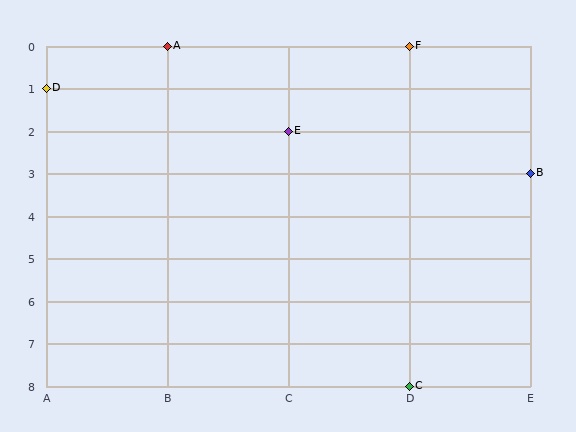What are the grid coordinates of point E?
Point E is at grid coordinates (C, 2).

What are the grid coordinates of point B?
Point B is at grid coordinates (E, 3).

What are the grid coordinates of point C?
Point C is at grid coordinates (D, 8).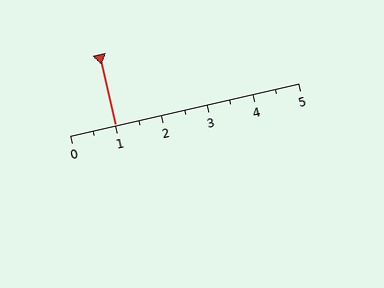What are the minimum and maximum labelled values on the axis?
The axis runs from 0 to 5.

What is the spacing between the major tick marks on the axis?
The major ticks are spaced 1 apart.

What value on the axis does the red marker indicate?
The marker indicates approximately 1.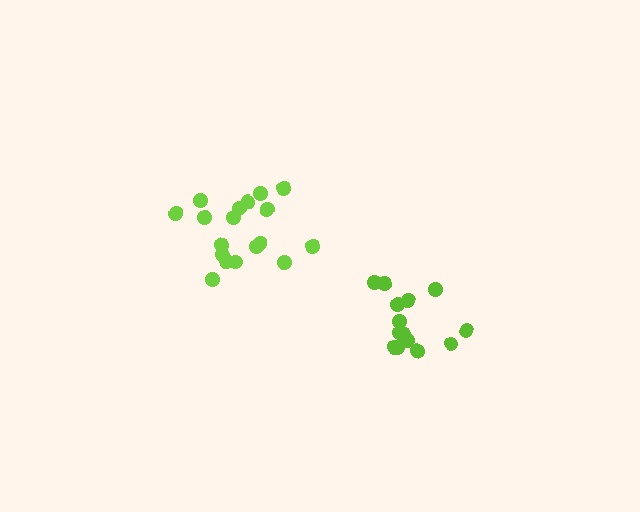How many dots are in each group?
Group 1: 18 dots, Group 2: 15 dots (33 total).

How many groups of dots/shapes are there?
There are 2 groups.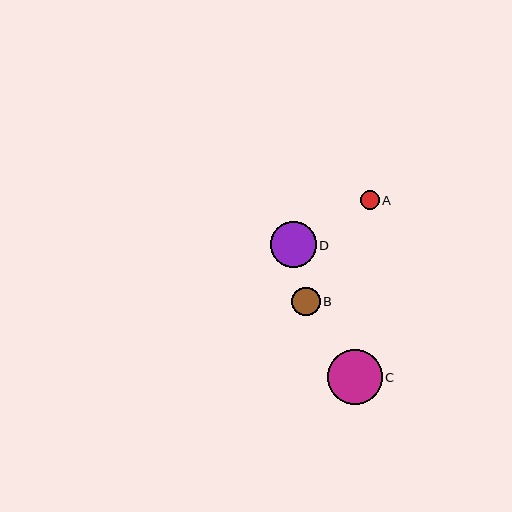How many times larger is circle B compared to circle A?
Circle B is approximately 1.6 times the size of circle A.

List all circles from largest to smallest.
From largest to smallest: C, D, B, A.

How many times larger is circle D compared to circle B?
Circle D is approximately 1.6 times the size of circle B.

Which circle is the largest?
Circle C is the largest with a size of approximately 55 pixels.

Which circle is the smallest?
Circle A is the smallest with a size of approximately 18 pixels.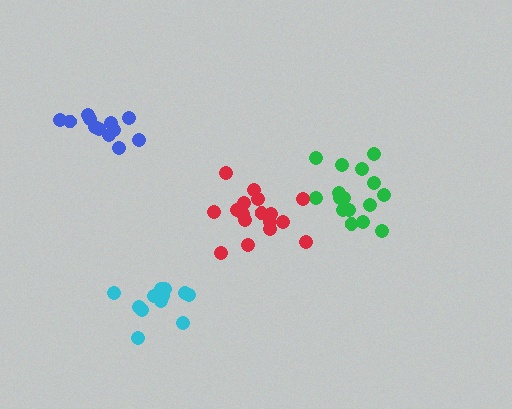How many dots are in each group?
Group 1: 12 dots, Group 2: 16 dots, Group 3: 12 dots, Group 4: 17 dots (57 total).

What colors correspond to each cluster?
The clusters are colored: cyan, green, blue, red.